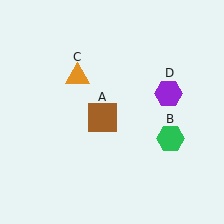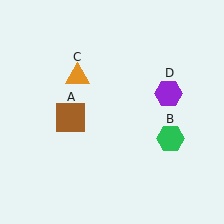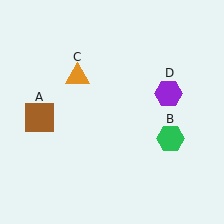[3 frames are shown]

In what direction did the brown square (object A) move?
The brown square (object A) moved left.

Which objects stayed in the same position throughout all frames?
Green hexagon (object B) and orange triangle (object C) and purple hexagon (object D) remained stationary.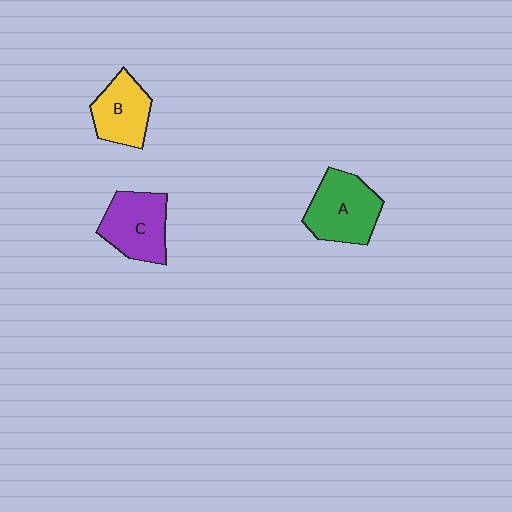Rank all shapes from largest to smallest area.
From largest to smallest: A (green), C (purple), B (yellow).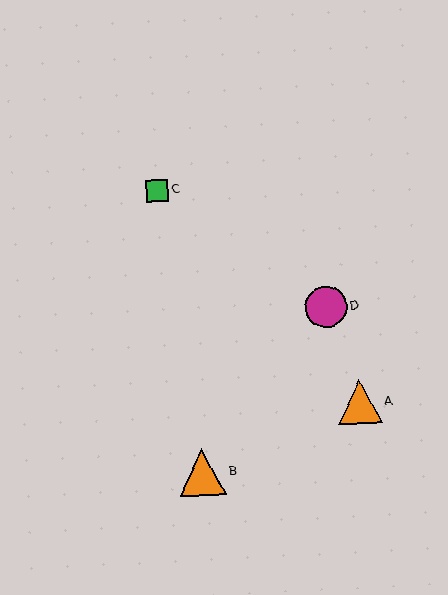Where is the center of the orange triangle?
The center of the orange triangle is at (360, 402).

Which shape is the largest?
The orange triangle (labeled B) is the largest.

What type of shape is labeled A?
Shape A is an orange triangle.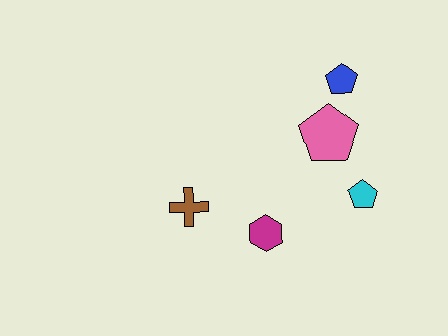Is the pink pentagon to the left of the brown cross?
No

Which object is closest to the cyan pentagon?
The pink pentagon is closest to the cyan pentagon.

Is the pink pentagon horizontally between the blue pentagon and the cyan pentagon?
No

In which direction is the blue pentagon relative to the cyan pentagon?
The blue pentagon is above the cyan pentagon.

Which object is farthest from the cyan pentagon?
The brown cross is farthest from the cyan pentagon.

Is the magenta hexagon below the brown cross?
Yes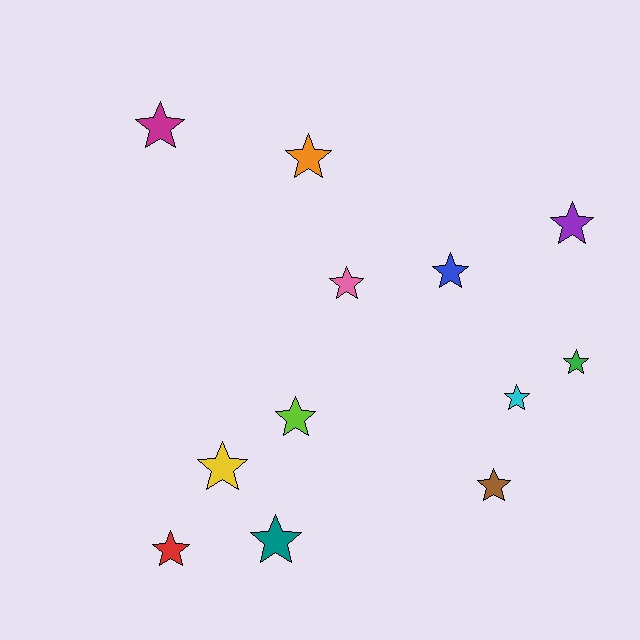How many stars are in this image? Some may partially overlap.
There are 12 stars.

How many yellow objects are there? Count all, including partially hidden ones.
There is 1 yellow object.